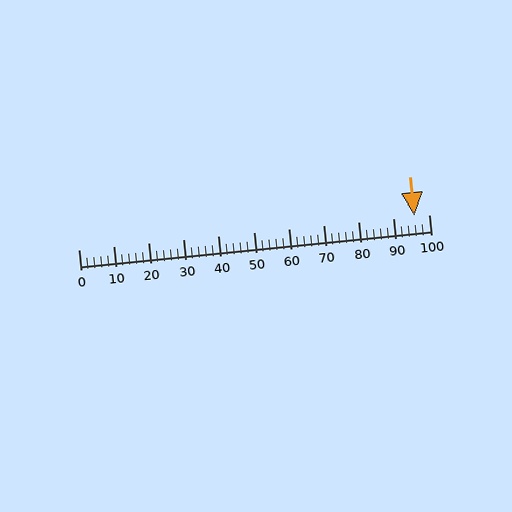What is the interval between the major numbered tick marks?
The major tick marks are spaced 10 units apart.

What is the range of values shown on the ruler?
The ruler shows values from 0 to 100.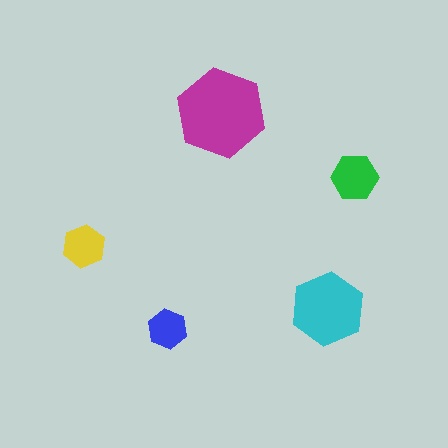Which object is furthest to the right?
The green hexagon is rightmost.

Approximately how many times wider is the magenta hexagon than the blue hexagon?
About 2.5 times wider.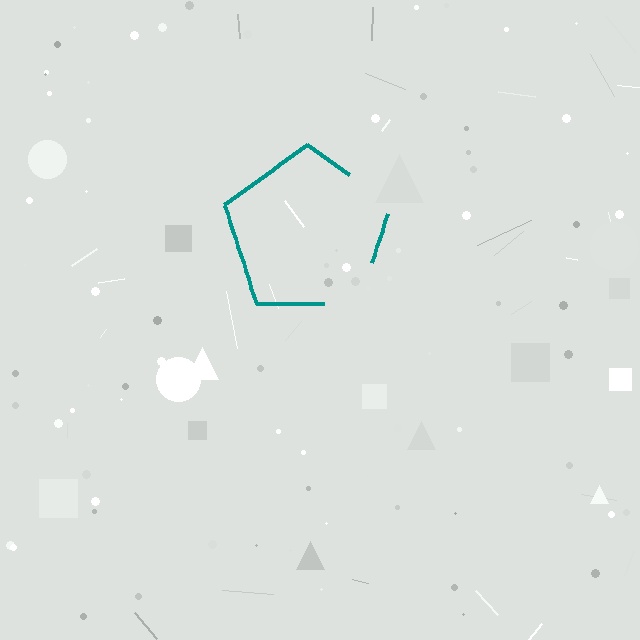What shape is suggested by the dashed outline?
The dashed outline suggests a pentagon.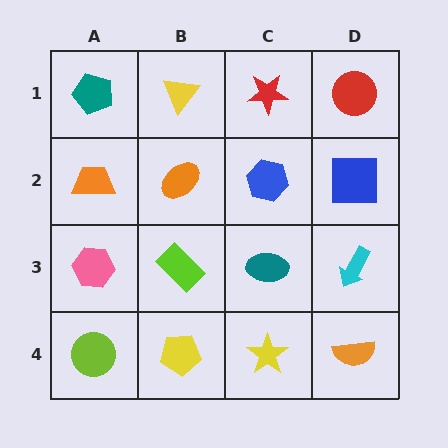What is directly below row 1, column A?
An orange trapezoid.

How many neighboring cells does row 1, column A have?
2.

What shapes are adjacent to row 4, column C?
A teal ellipse (row 3, column C), a yellow pentagon (row 4, column B), an orange semicircle (row 4, column D).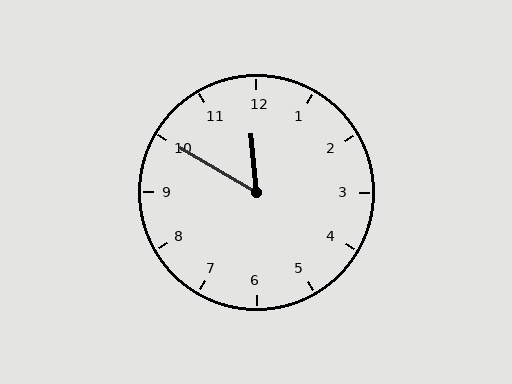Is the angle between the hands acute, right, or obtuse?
It is acute.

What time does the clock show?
11:50.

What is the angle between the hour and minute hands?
Approximately 55 degrees.